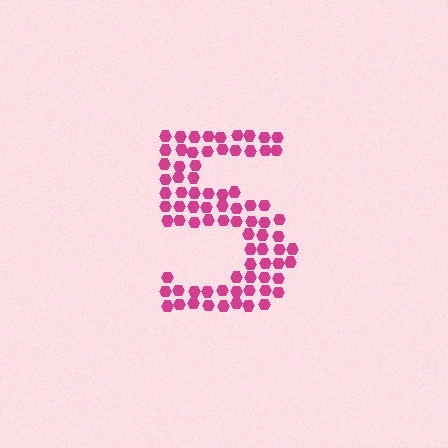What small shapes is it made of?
It is made of small hexagons.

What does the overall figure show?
The overall figure shows the digit 5.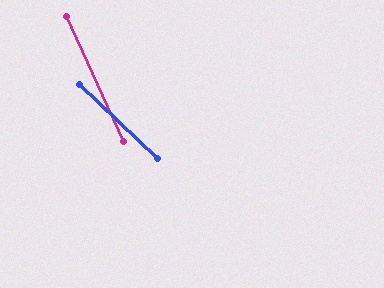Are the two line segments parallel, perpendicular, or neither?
Neither parallel nor perpendicular — they differ by about 22°.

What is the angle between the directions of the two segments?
Approximately 22 degrees.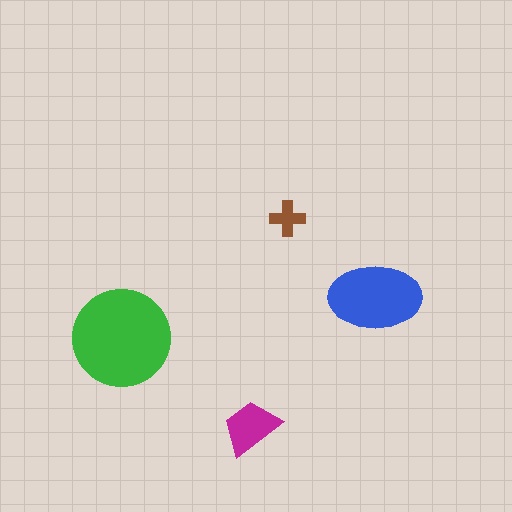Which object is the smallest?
The brown cross.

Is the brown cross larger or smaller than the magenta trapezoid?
Smaller.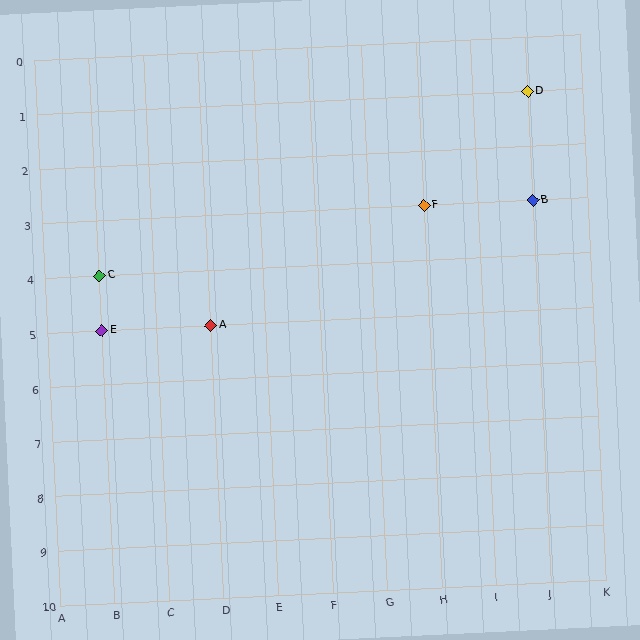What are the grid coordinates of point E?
Point E is at grid coordinates (B, 5).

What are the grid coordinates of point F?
Point F is at grid coordinates (H, 3).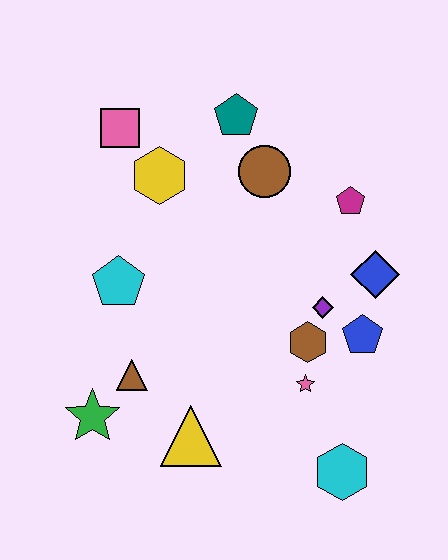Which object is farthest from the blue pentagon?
The pink square is farthest from the blue pentagon.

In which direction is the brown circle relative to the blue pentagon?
The brown circle is above the blue pentagon.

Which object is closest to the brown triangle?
The green star is closest to the brown triangle.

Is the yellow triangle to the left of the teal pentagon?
Yes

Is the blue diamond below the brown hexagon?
No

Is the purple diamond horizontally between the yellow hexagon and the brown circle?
No